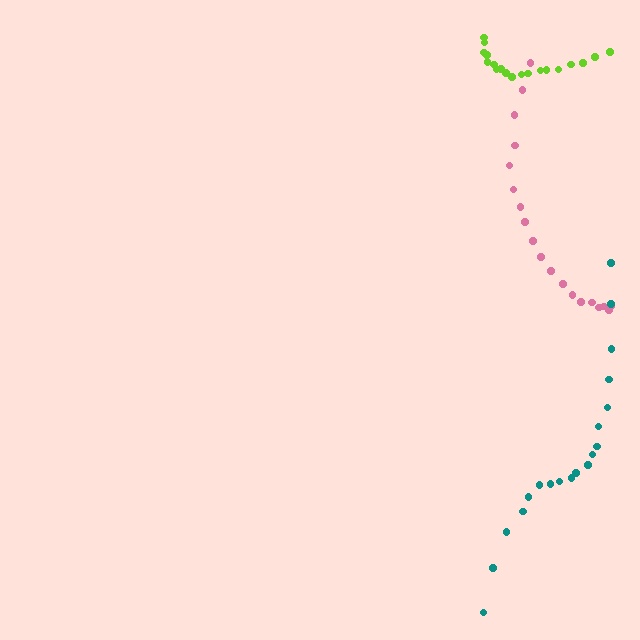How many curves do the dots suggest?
There are 3 distinct paths.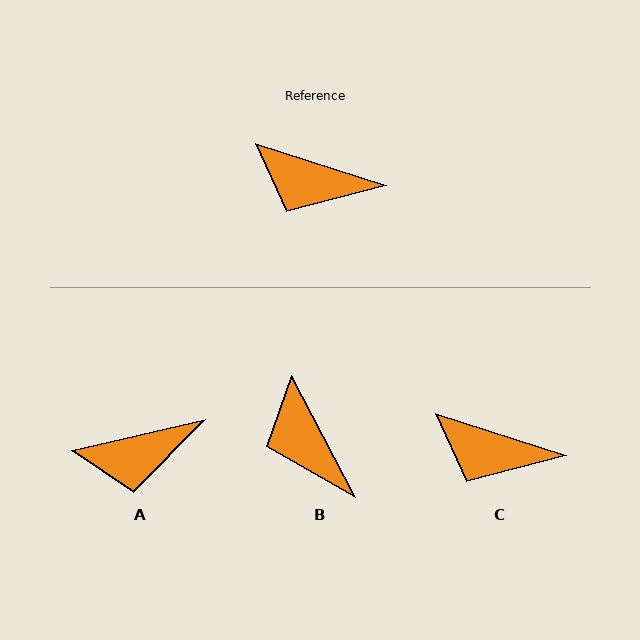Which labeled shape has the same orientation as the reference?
C.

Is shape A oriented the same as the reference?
No, it is off by about 31 degrees.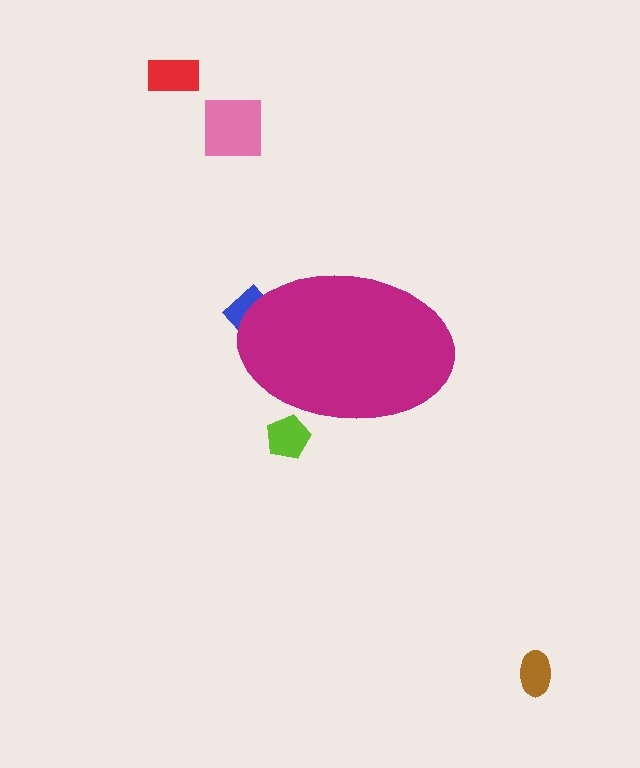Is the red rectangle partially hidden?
No, the red rectangle is fully visible.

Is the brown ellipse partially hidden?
No, the brown ellipse is fully visible.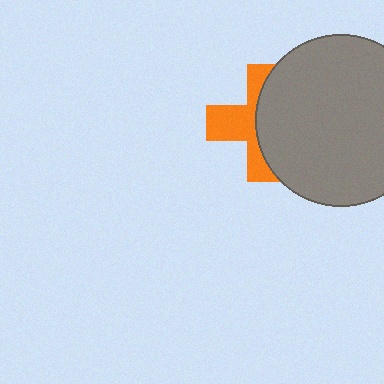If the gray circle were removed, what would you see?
You would see the complete orange cross.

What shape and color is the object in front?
The object in front is a gray circle.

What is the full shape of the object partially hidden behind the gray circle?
The partially hidden object is an orange cross.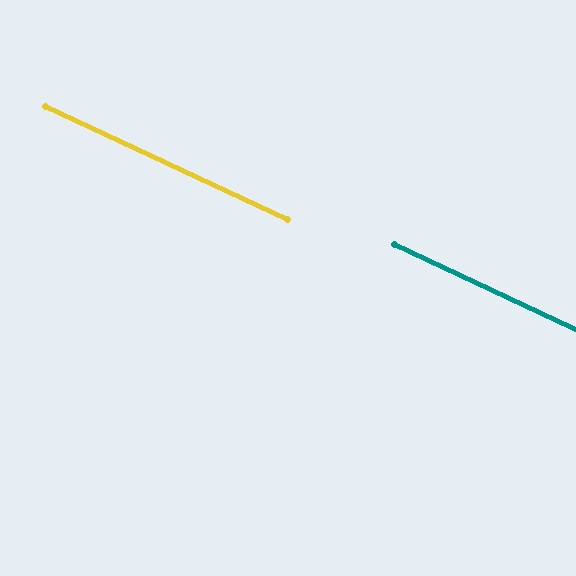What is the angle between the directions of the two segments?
Approximately 0 degrees.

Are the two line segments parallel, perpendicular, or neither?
Parallel — their directions differ by only 0.1°.